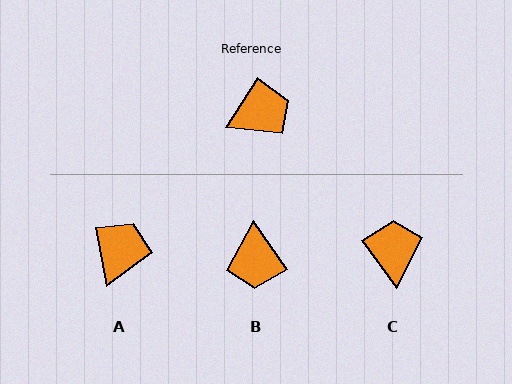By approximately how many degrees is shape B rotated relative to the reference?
Approximately 113 degrees clockwise.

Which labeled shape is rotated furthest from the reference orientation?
B, about 113 degrees away.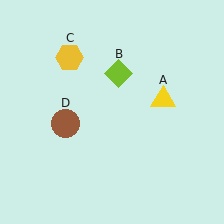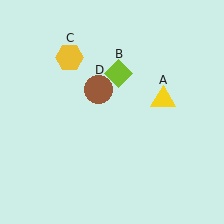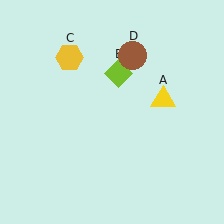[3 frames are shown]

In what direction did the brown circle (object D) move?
The brown circle (object D) moved up and to the right.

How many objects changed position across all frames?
1 object changed position: brown circle (object D).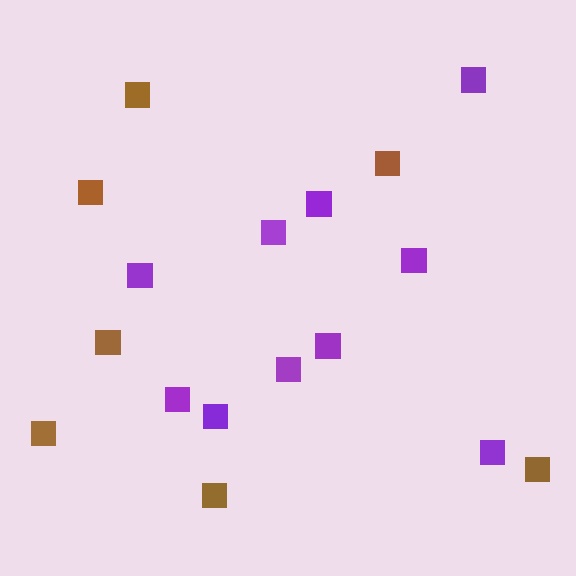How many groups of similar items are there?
There are 2 groups: one group of purple squares (10) and one group of brown squares (7).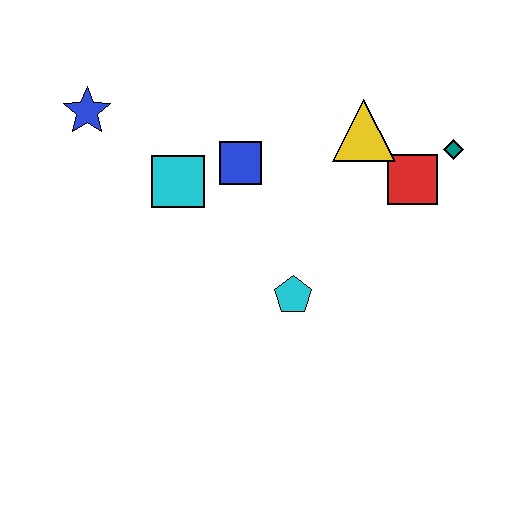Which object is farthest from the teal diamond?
The blue star is farthest from the teal diamond.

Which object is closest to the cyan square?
The blue square is closest to the cyan square.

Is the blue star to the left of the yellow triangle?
Yes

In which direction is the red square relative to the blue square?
The red square is to the right of the blue square.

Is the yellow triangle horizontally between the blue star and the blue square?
No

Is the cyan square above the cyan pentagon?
Yes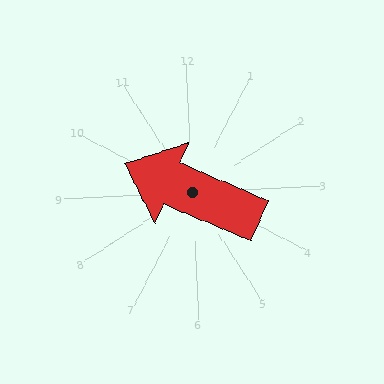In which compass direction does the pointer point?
Northwest.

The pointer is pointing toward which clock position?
Roughly 10 o'clock.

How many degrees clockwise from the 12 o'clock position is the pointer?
Approximately 296 degrees.